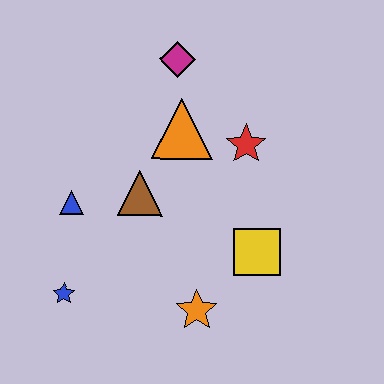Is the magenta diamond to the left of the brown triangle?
No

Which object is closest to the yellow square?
The orange star is closest to the yellow square.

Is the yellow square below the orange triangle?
Yes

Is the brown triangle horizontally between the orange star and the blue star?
Yes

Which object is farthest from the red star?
The blue star is farthest from the red star.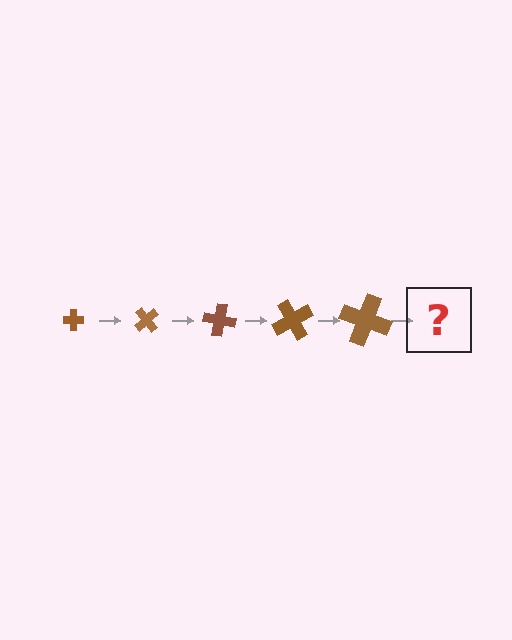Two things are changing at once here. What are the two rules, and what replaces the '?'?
The two rules are that the cross grows larger each step and it rotates 50 degrees each step. The '?' should be a cross, larger than the previous one and rotated 250 degrees from the start.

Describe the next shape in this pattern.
It should be a cross, larger than the previous one and rotated 250 degrees from the start.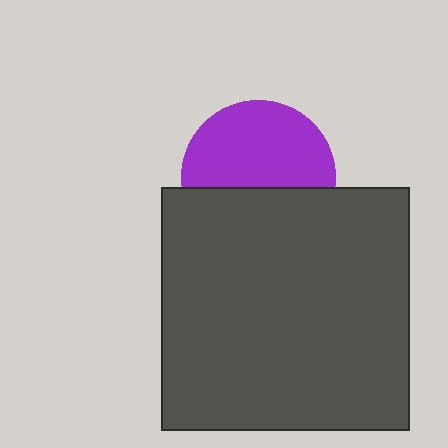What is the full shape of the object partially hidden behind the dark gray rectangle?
The partially hidden object is a purple circle.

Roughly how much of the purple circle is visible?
About half of it is visible (roughly 58%).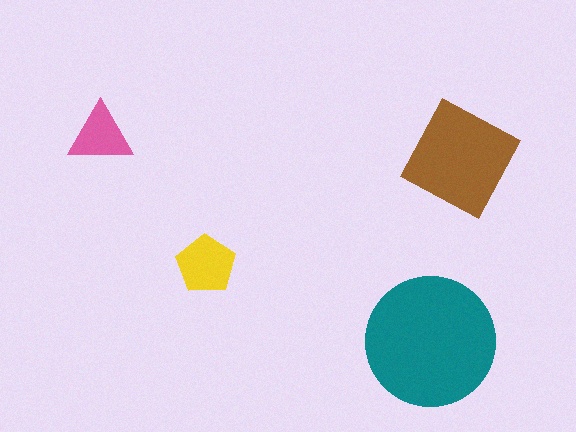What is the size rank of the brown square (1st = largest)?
2nd.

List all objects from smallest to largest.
The pink triangle, the yellow pentagon, the brown square, the teal circle.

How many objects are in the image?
There are 4 objects in the image.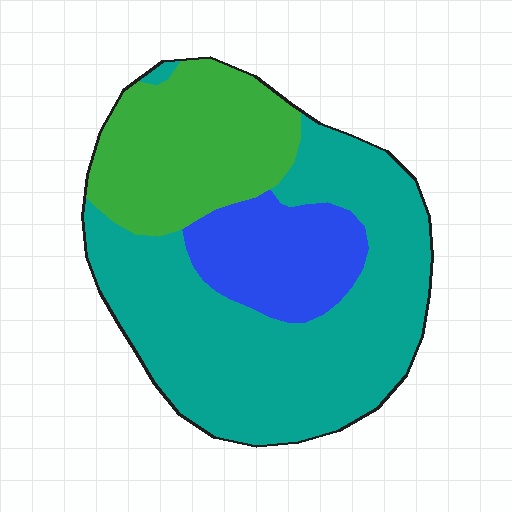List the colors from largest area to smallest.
From largest to smallest: teal, green, blue.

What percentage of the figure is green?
Green takes up about one quarter (1/4) of the figure.